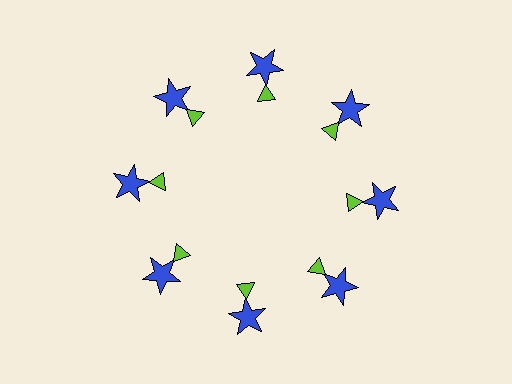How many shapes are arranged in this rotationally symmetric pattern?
There are 16 shapes, arranged in 8 groups of 2.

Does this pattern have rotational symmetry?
Yes, this pattern has 8-fold rotational symmetry. It looks the same after rotating 45 degrees around the center.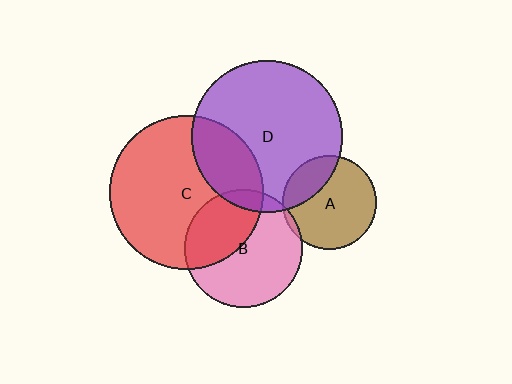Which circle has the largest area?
Circle C (red).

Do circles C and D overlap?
Yes.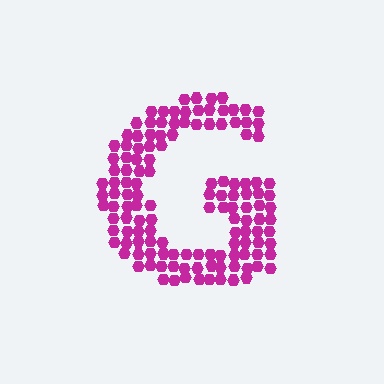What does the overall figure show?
The overall figure shows the letter G.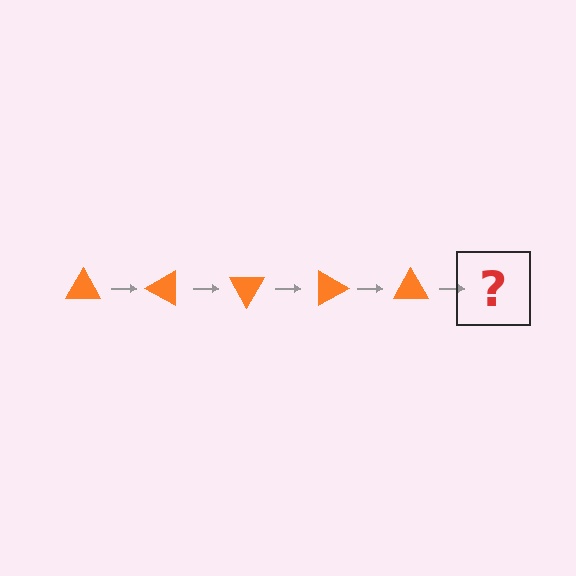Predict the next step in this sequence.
The next step is an orange triangle rotated 150 degrees.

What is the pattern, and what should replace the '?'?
The pattern is that the triangle rotates 30 degrees each step. The '?' should be an orange triangle rotated 150 degrees.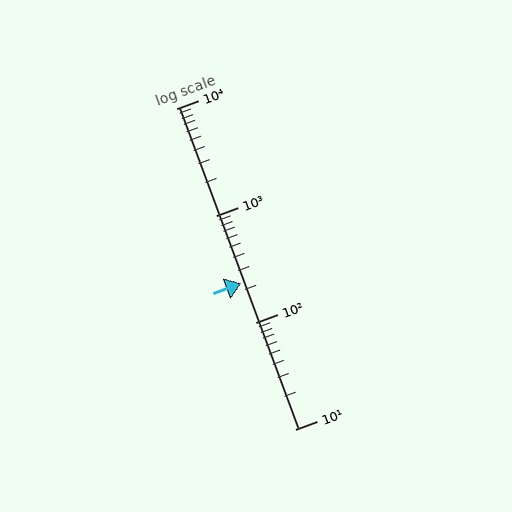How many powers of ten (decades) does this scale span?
The scale spans 3 decades, from 10 to 10000.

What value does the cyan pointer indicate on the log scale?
The pointer indicates approximately 230.